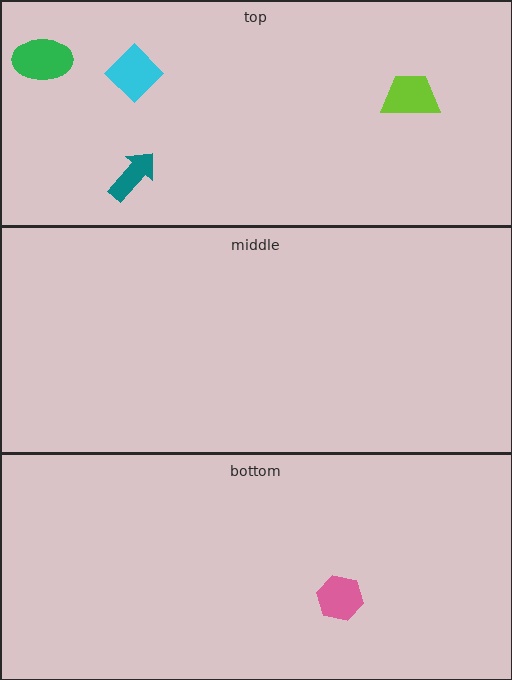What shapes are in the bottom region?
The pink hexagon.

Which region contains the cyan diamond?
The top region.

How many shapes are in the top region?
4.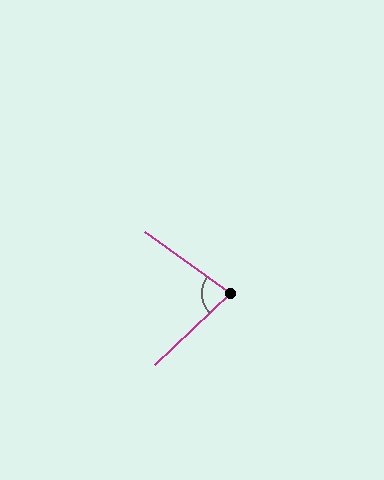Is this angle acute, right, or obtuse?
It is acute.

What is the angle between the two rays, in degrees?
Approximately 79 degrees.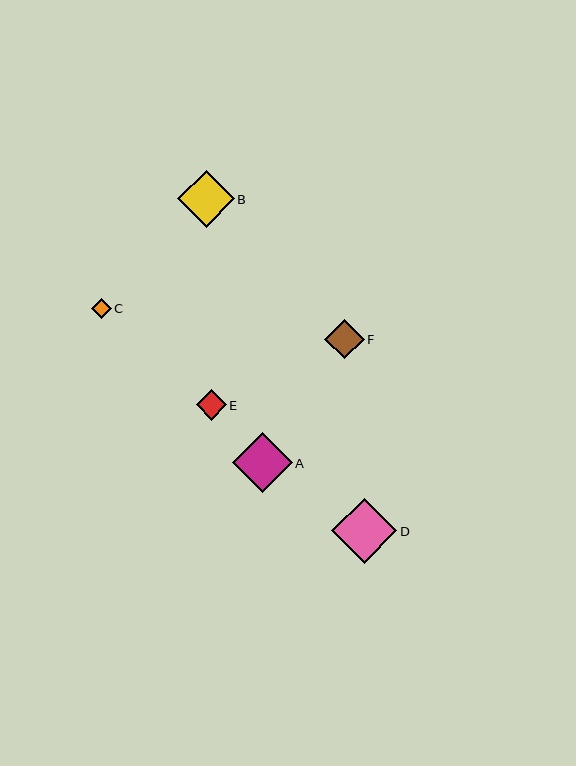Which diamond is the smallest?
Diamond C is the smallest with a size of approximately 20 pixels.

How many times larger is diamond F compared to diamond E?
Diamond F is approximately 1.3 times the size of diamond E.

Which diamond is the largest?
Diamond D is the largest with a size of approximately 65 pixels.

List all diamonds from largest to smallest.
From largest to smallest: D, A, B, F, E, C.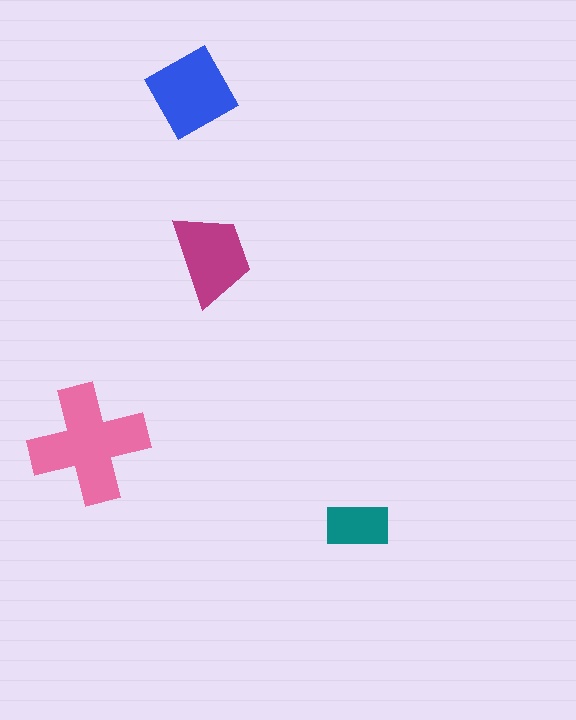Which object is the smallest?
The teal rectangle.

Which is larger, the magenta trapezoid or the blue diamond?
The blue diamond.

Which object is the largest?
The pink cross.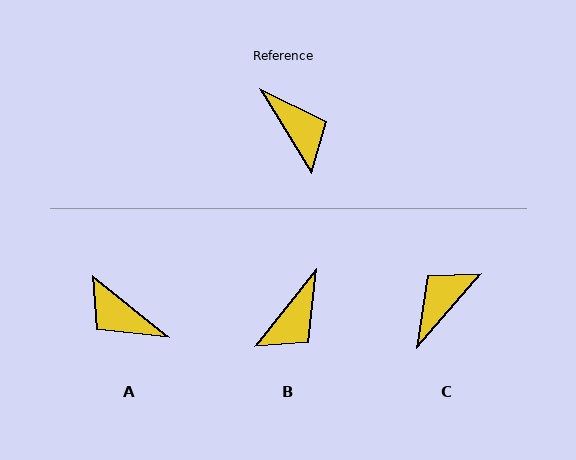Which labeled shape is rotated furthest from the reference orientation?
A, about 160 degrees away.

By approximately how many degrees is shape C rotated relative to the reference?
Approximately 107 degrees counter-clockwise.